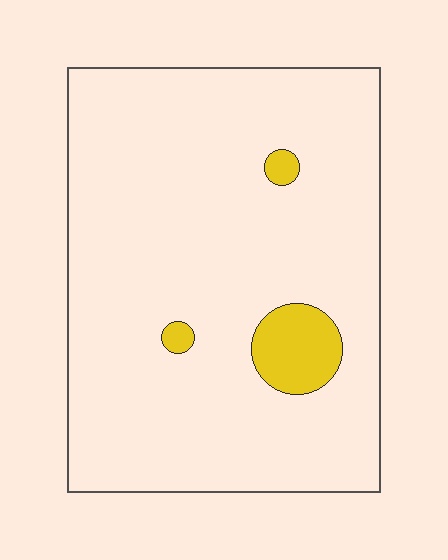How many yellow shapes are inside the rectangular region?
3.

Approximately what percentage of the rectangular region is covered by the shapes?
Approximately 5%.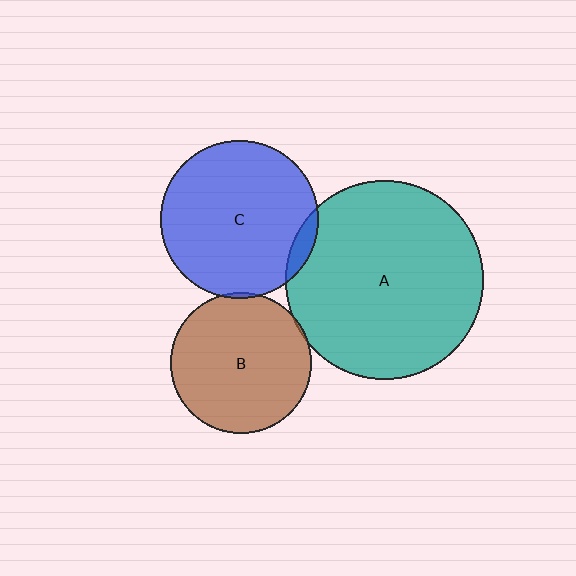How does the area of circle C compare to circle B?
Approximately 1.3 times.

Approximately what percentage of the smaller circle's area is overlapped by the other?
Approximately 5%.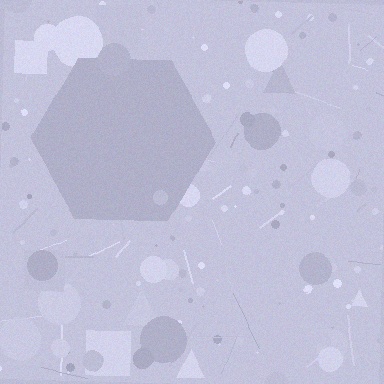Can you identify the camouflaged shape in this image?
The camouflaged shape is a hexagon.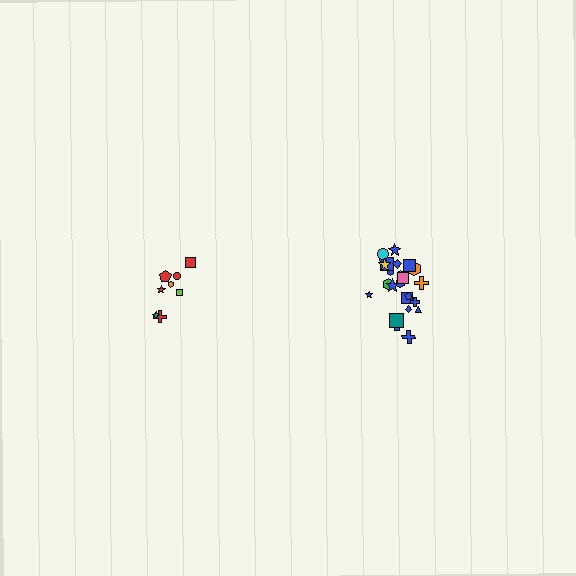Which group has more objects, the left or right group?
The right group.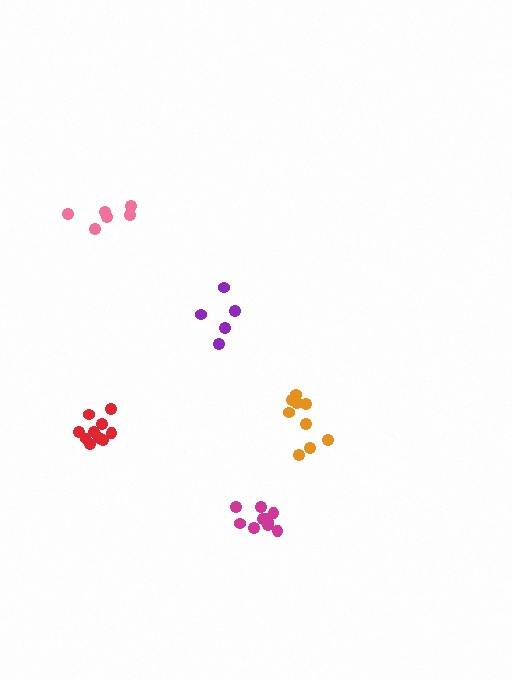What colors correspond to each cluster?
The clusters are colored: purple, red, pink, orange, magenta.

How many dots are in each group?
Group 1: 5 dots, Group 2: 10 dots, Group 3: 6 dots, Group 4: 9 dots, Group 5: 10 dots (40 total).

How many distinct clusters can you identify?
There are 5 distinct clusters.